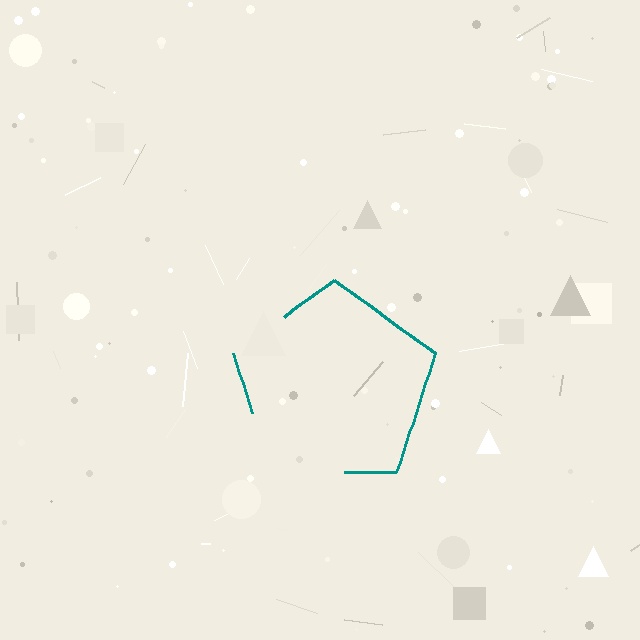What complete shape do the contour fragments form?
The contour fragments form a pentagon.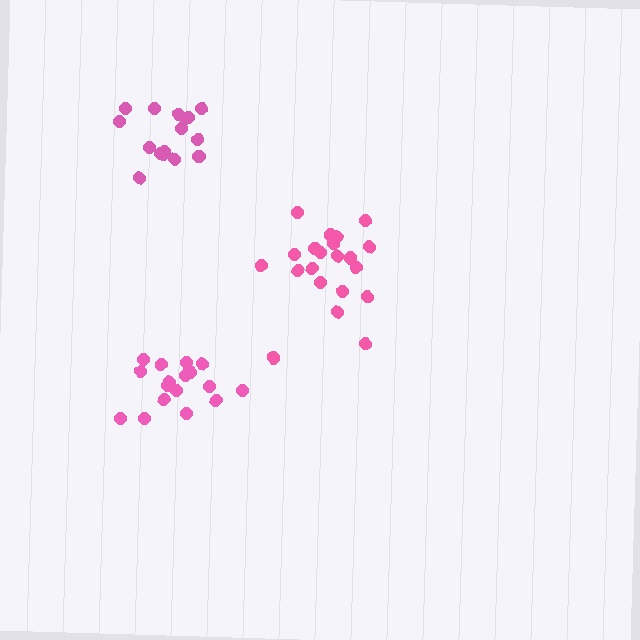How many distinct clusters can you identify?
There are 3 distinct clusters.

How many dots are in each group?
Group 1: 16 dots, Group 2: 21 dots, Group 3: 17 dots (54 total).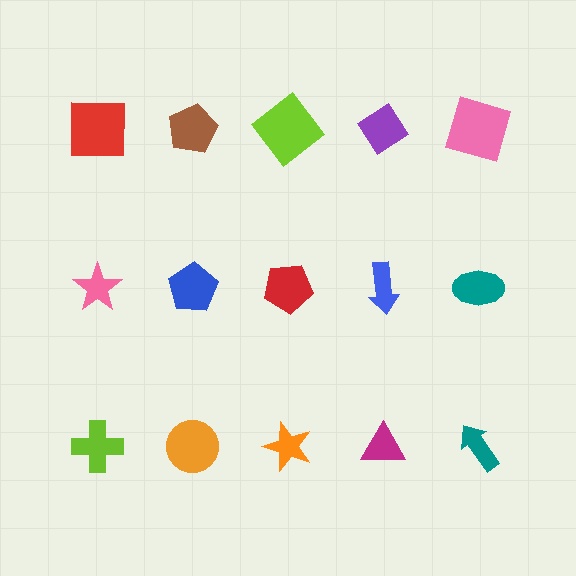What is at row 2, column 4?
A blue arrow.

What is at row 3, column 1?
A lime cross.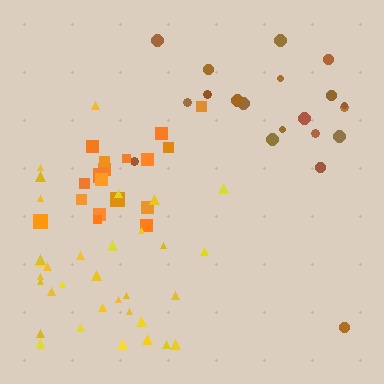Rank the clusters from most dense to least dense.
orange, yellow, brown.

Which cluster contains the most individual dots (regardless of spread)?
Yellow (34).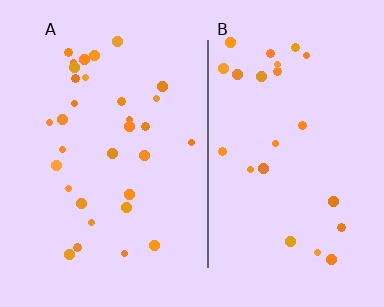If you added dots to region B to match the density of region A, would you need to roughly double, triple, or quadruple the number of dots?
Approximately double.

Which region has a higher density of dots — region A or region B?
A (the left).